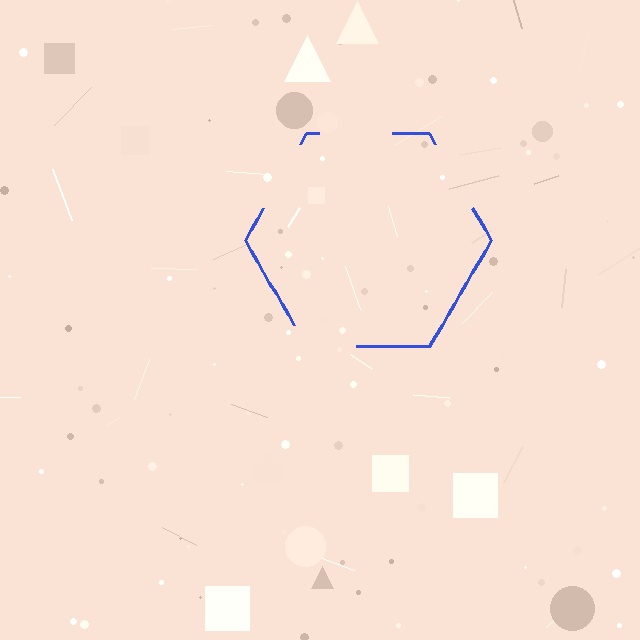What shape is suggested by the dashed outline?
The dashed outline suggests a hexagon.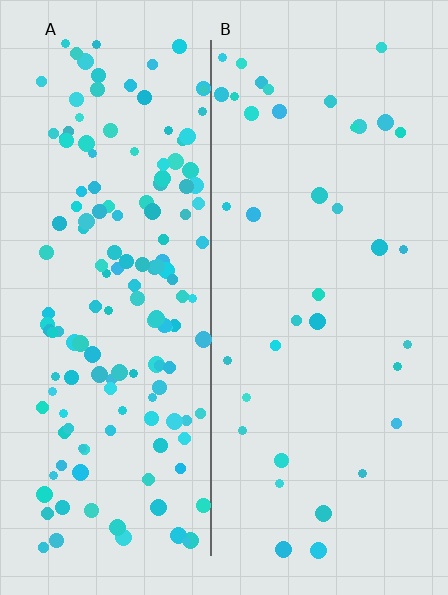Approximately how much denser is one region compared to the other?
Approximately 4.1× — region A over region B.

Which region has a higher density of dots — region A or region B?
A (the left).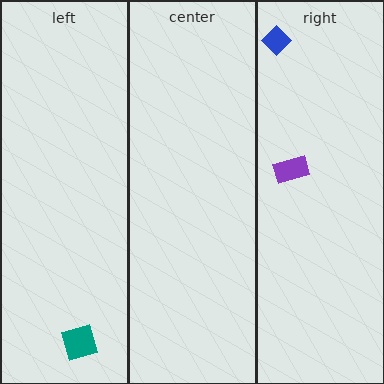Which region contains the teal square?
The left region.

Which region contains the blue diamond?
The right region.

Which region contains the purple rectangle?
The right region.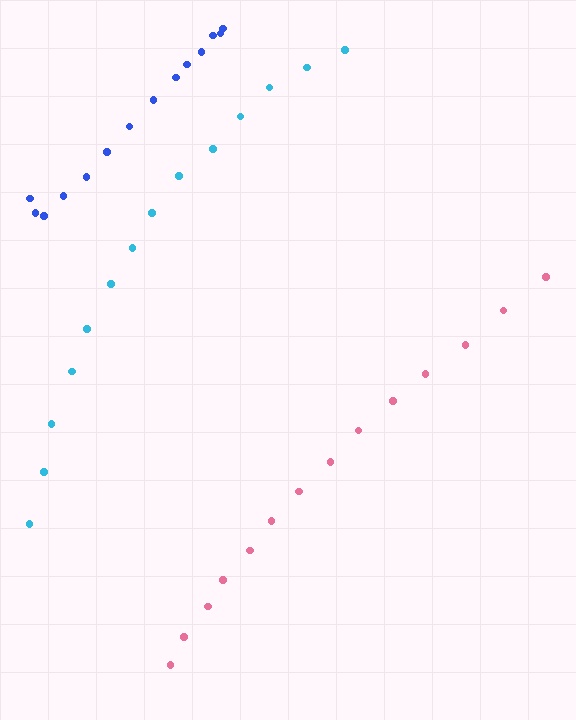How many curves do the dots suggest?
There are 3 distinct paths.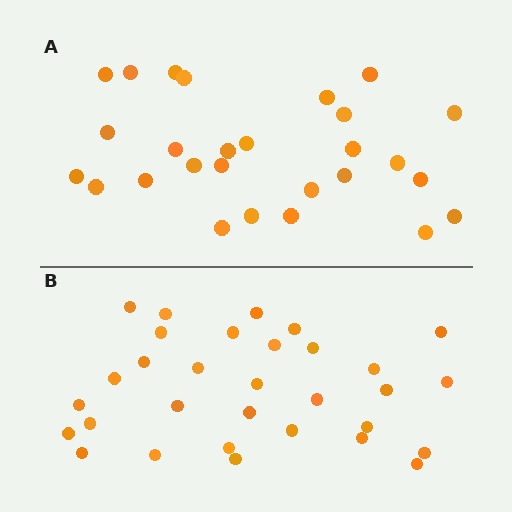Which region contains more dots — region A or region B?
Region B (the bottom region) has more dots.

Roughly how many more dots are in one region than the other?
Region B has about 4 more dots than region A.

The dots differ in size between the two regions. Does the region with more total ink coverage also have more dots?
No. Region A has more total ink coverage because its dots are larger, but region B actually contains more individual dots. Total area can be misleading — the number of items is what matters here.